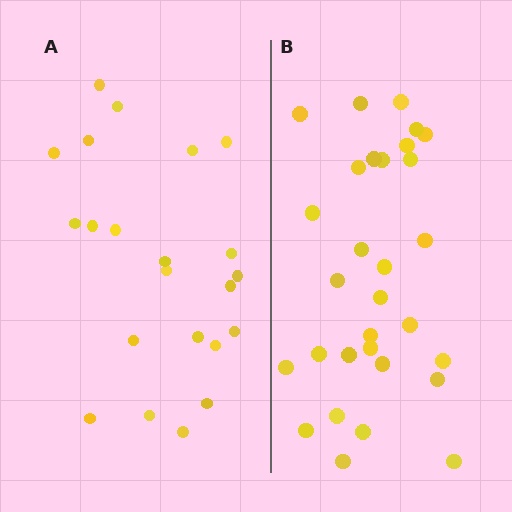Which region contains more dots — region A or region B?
Region B (the right region) has more dots.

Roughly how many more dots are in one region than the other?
Region B has roughly 8 or so more dots than region A.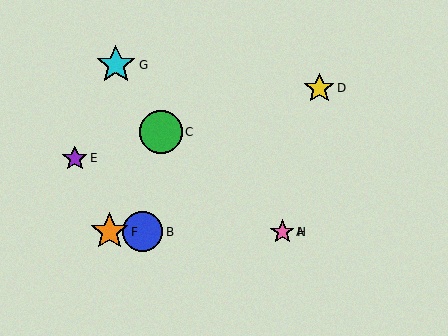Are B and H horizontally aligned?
Yes, both are at y≈232.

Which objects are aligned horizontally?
Objects A, B, F, H are aligned horizontally.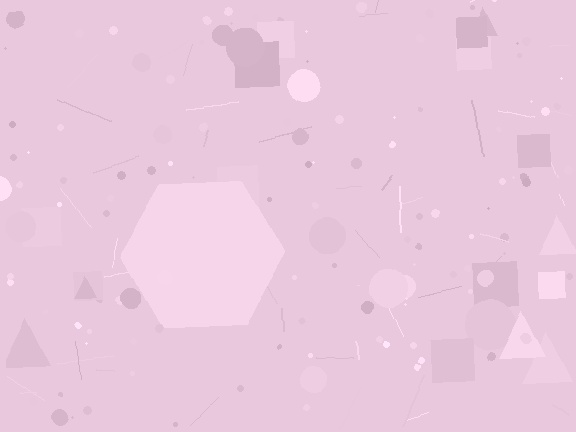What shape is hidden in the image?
A hexagon is hidden in the image.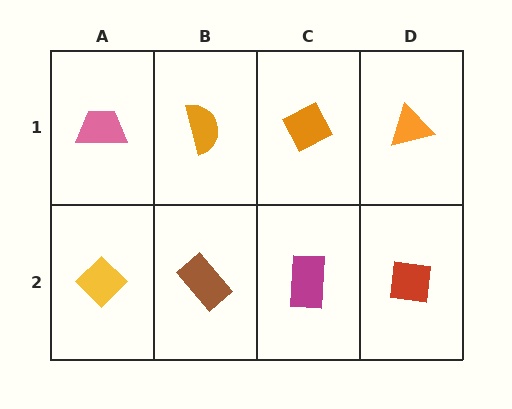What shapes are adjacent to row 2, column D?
An orange triangle (row 1, column D), a magenta rectangle (row 2, column C).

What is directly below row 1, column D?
A red square.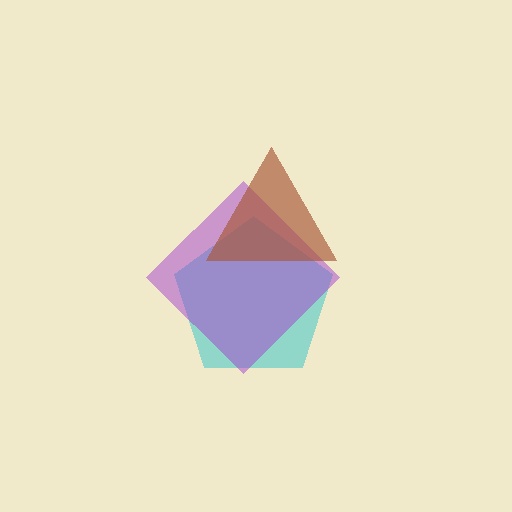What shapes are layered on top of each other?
The layered shapes are: a cyan pentagon, a purple diamond, a brown triangle.